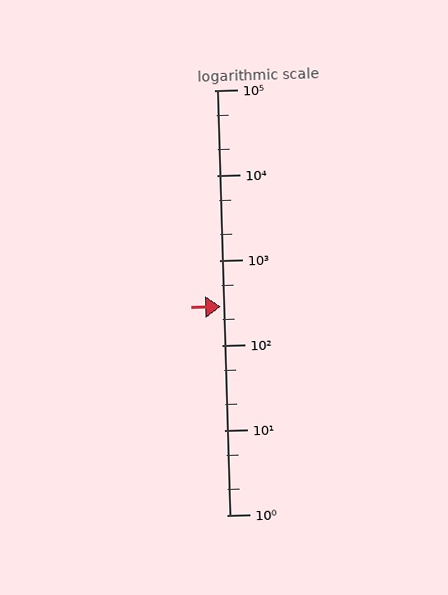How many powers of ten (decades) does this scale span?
The scale spans 5 decades, from 1 to 100000.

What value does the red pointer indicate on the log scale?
The pointer indicates approximately 280.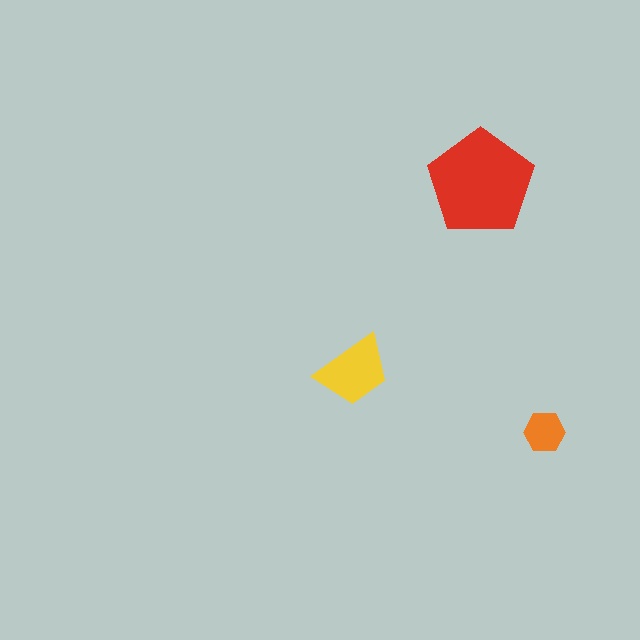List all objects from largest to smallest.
The red pentagon, the yellow trapezoid, the orange hexagon.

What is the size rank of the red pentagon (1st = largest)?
1st.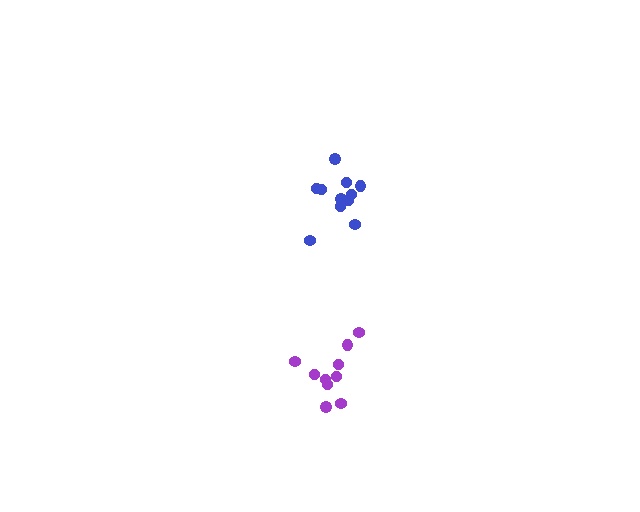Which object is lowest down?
The purple cluster is bottommost.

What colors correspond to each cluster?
The clusters are colored: purple, blue.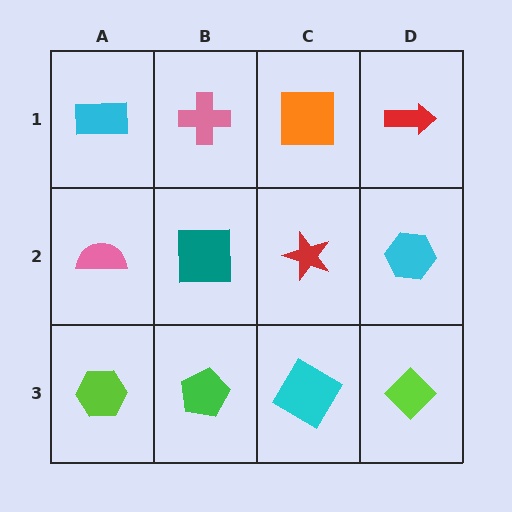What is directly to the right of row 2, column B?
A red star.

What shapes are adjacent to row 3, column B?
A teal square (row 2, column B), a lime hexagon (row 3, column A), a cyan diamond (row 3, column C).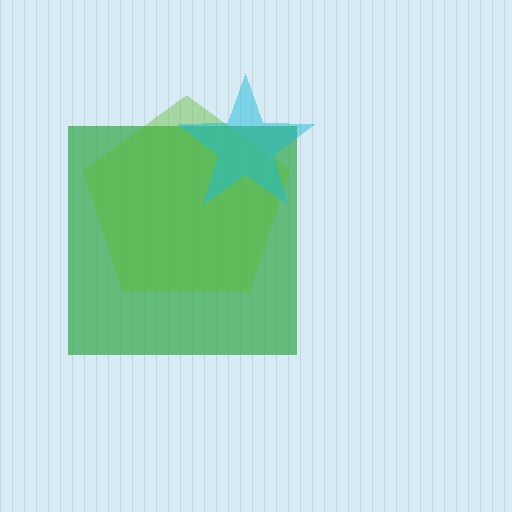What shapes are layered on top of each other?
The layered shapes are: a green square, a lime pentagon, a cyan star.